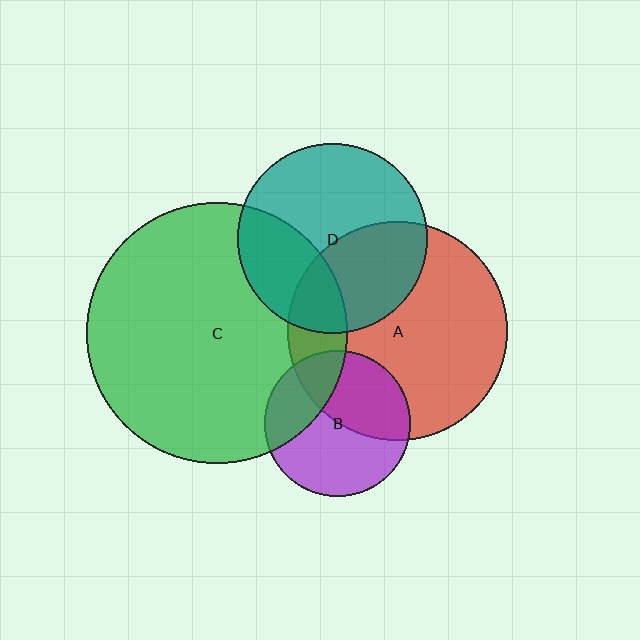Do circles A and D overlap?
Yes.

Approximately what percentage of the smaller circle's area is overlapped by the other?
Approximately 40%.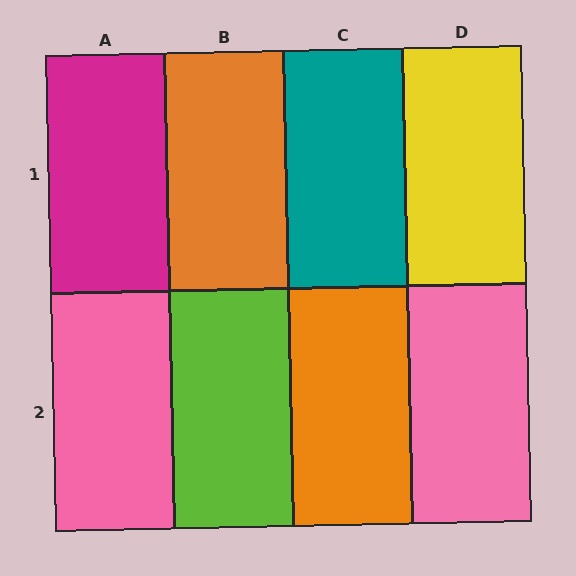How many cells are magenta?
1 cell is magenta.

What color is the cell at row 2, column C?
Orange.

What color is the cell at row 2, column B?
Lime.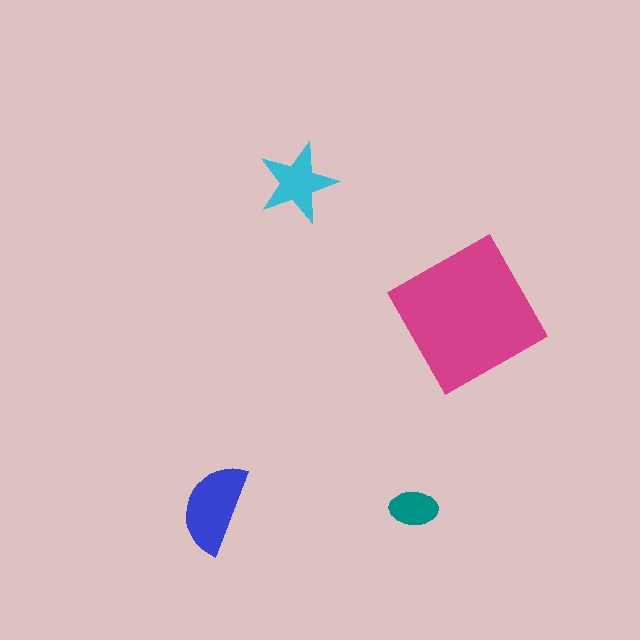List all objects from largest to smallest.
The magenta square, the blue semicircle, the cyan star, the teal ellipse.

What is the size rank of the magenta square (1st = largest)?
1st.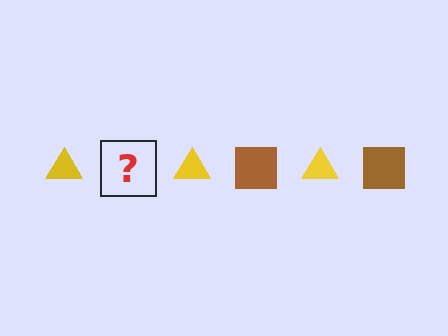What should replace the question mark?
The question mark should be replaced with a brown square.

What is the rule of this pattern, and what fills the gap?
The rule is that the pattern alternates between yellow triangle and brown square. The gap should be filled with a brown square.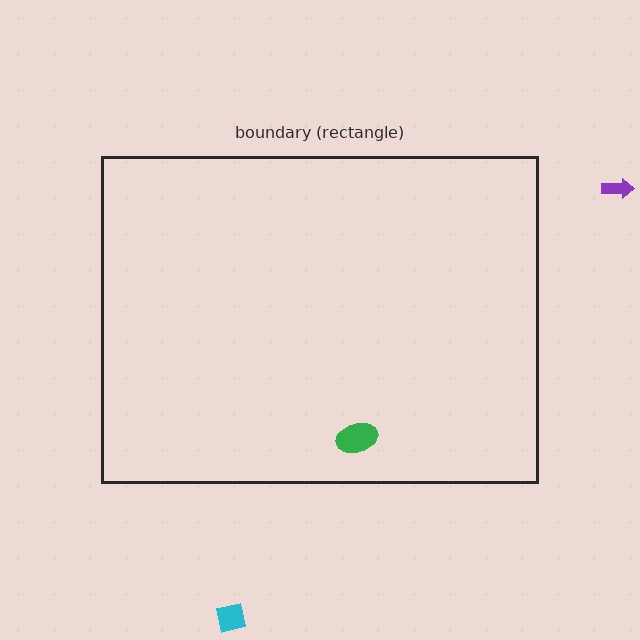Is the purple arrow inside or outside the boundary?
Outside.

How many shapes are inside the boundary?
1 inside, 2 outside.